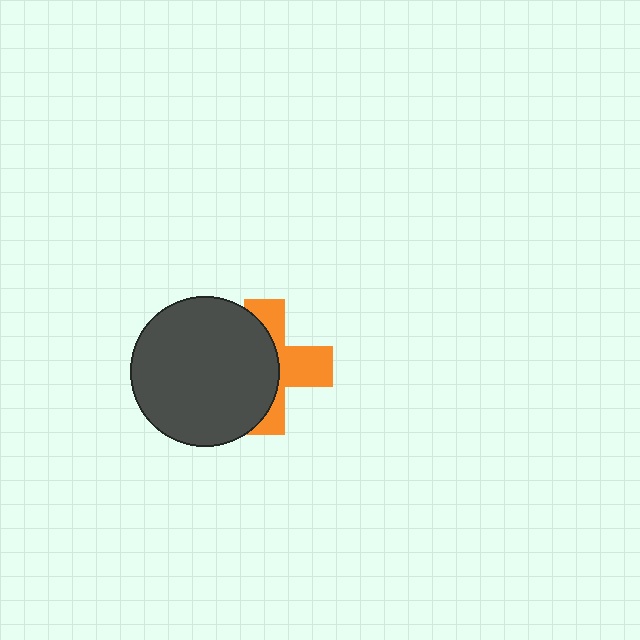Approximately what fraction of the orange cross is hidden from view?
Roughly 54% of the orange cross is hidden behind the dark gray circle.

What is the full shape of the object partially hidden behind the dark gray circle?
The partially hidden object is an orange cross.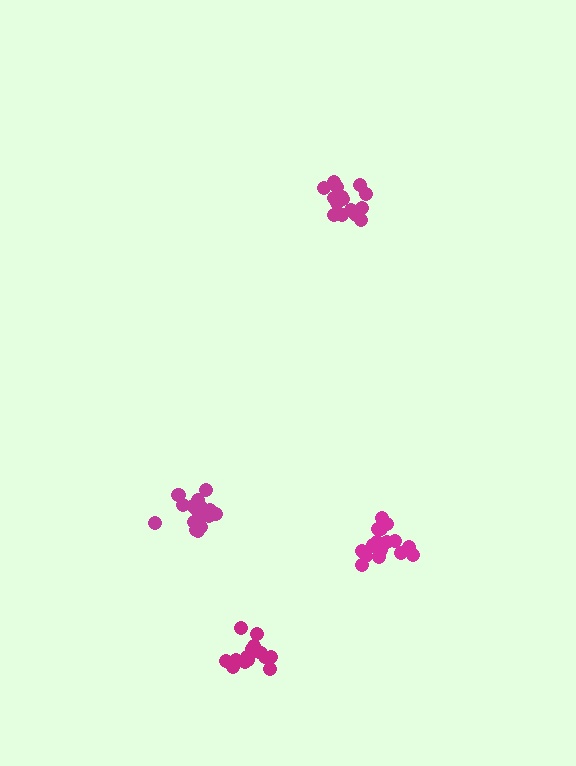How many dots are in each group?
Group 1: 17 dots, Group 2: 17 dots, Group 3: 17 dots, Group 4: 15 dots (66 total).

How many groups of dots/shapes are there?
There are 4 groups.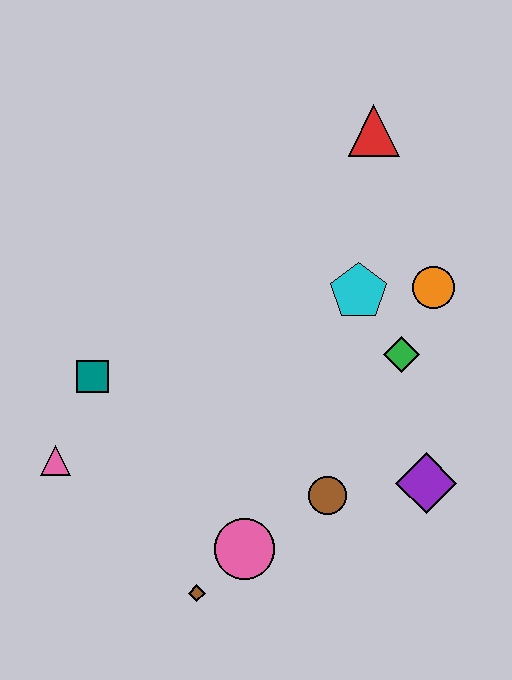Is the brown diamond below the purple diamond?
Yes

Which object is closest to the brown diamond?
The pink circle is closest to the brown diamond.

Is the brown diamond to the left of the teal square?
No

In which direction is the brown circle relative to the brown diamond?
The brown circle is to the right of the brown diamond.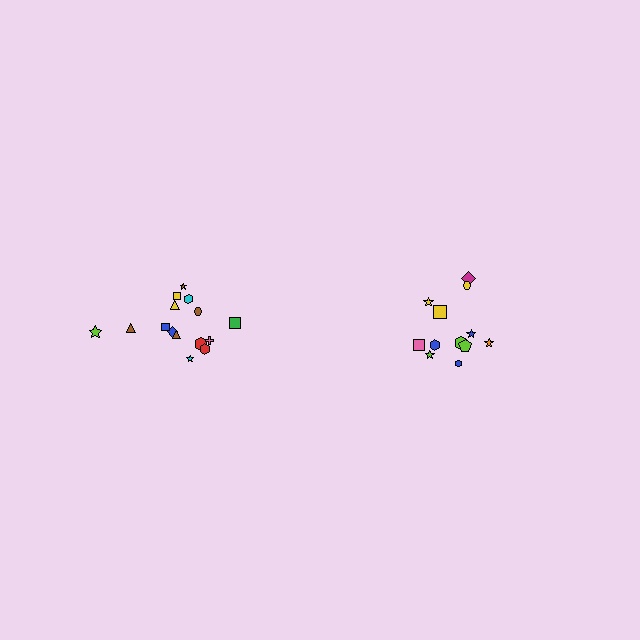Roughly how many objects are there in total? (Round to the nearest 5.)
Roughly 25 objects in total.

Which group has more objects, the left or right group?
The left group.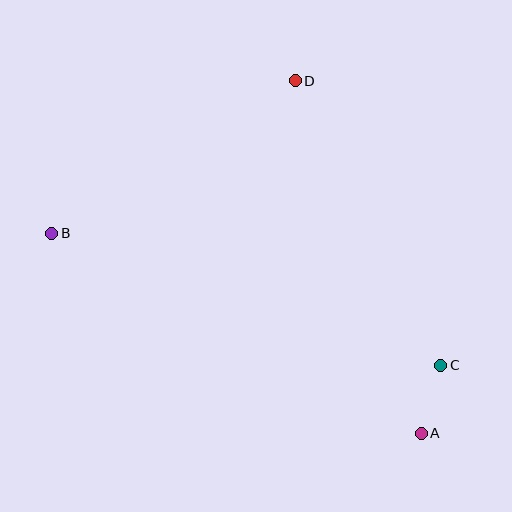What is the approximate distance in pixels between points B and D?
The distance between B and D is approximately 287 pixels.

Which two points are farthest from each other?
Points A and B are farthest from each other.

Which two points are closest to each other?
Points A and C are closest to each other.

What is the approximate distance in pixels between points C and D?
The distance between C and D is approximately 320 pixels.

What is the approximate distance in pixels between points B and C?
The distance between B and C is approximately 410 pixels.